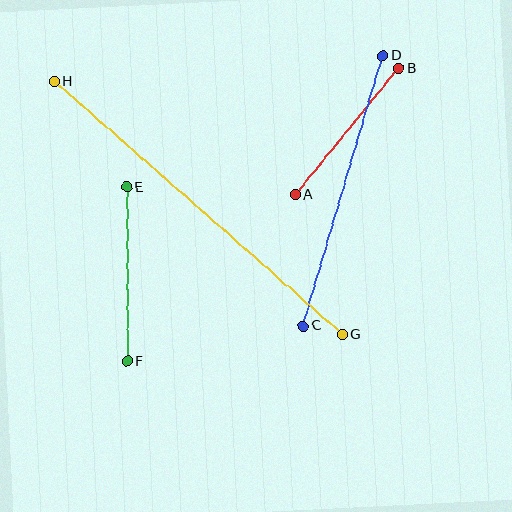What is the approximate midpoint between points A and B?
The midpoint is at approximately (347, 132) pixels.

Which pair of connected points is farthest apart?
Points G and H are farthest apart.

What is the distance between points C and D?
The distance is approximately 282 pixels.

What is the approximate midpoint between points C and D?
The midpoint is at approximately (343, 191) pixels.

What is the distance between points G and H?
The distance is approximately 383 pixels.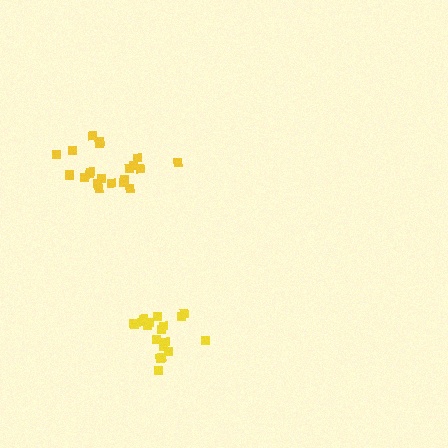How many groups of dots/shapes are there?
There are 2 groups.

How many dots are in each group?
Group 1: 19 dots, Group 2: 21 dots (40 total).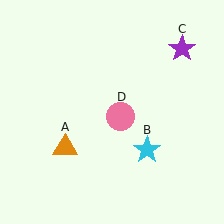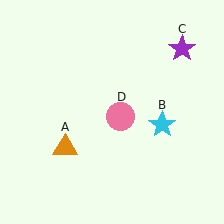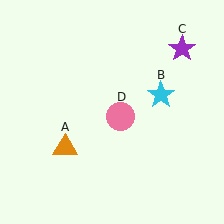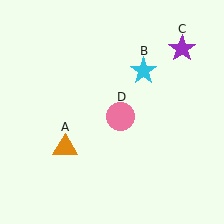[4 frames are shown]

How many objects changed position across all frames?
1 object changed position: cyan star (object B).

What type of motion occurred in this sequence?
The cyan star (object B) rotated counterclockwise around the center of the scene.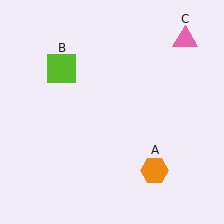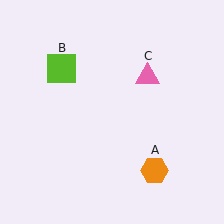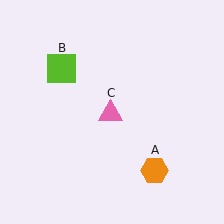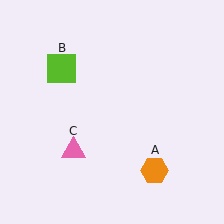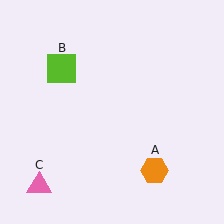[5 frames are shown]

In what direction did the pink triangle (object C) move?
The pink triangle (object C) moved down and to the left.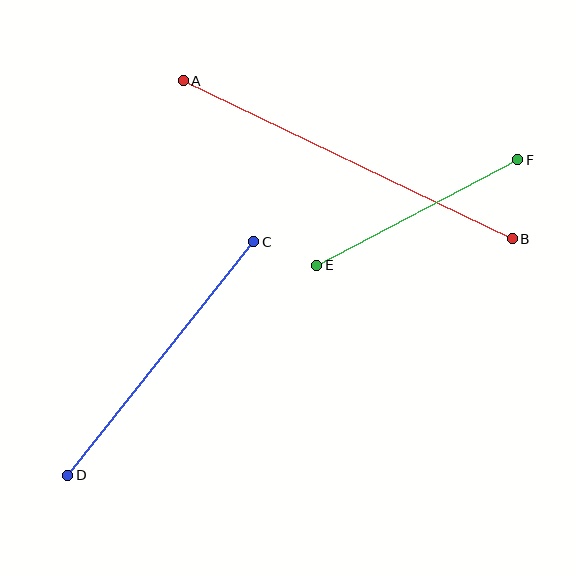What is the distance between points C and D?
The distance is approximately 299 pixels.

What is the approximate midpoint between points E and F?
The midpoint is at approximately (417, 213) pixels.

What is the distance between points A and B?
The distance is approximately 365 pixels.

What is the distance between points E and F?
The distance is approximately 227 pixels.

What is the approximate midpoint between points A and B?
The midpoint is at approximately (348, 160) pixels.